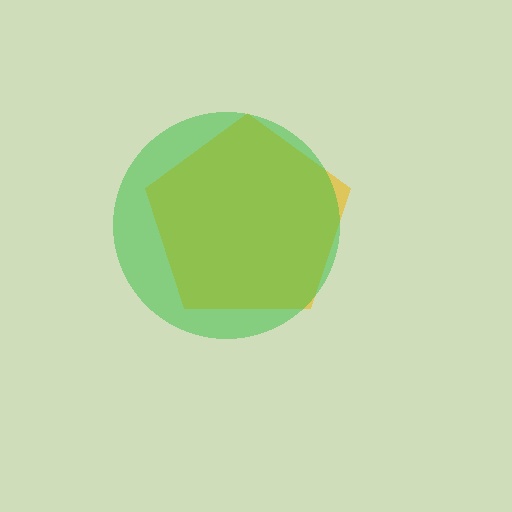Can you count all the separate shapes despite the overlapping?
Yes, there are 2 separate shapes.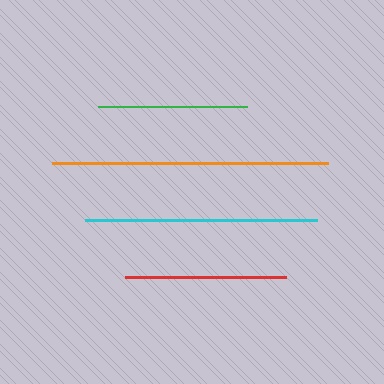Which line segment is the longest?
The orange line is the longest at approximately 276 pixels.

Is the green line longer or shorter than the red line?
The red line is longer than the green line.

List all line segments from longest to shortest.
From longest to shortest: orange, cyan, red, green.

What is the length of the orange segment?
The orange segment is approximately 276 pixels long.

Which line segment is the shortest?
The green line is the shortest at approximately 149 pixels.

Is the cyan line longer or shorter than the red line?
The cyan line is longer than the red line.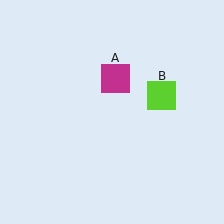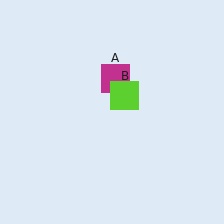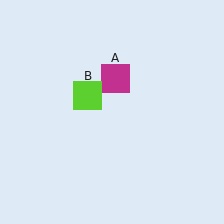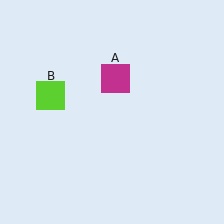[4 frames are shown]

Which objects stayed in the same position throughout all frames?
Magenta square (object A) remained stationary.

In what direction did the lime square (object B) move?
The lime square (object B) moved left.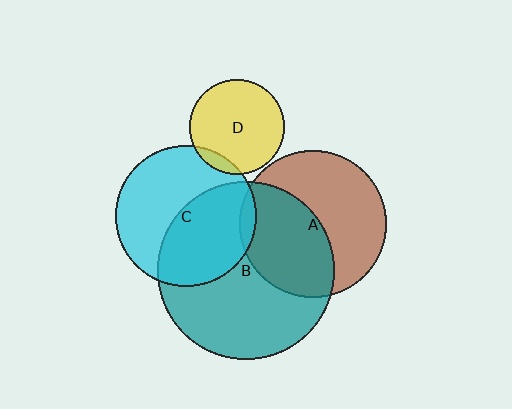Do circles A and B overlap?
Yes.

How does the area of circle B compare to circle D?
Approximately 3.5 times.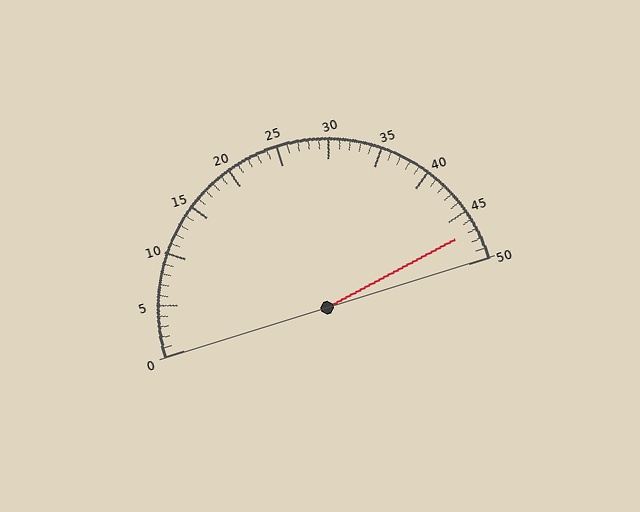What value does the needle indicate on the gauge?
The needle indicates approximately 47.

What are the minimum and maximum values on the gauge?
The gauge ranges from 0 to 50.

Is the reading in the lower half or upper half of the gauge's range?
The reading is in the upper half of the range (0 to 50).